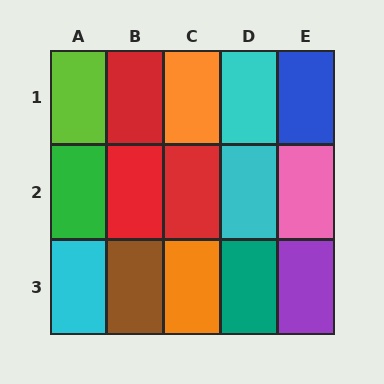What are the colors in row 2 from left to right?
Green, red, red, cyan, pink.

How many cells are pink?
1 cell is pink.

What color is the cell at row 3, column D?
Teal.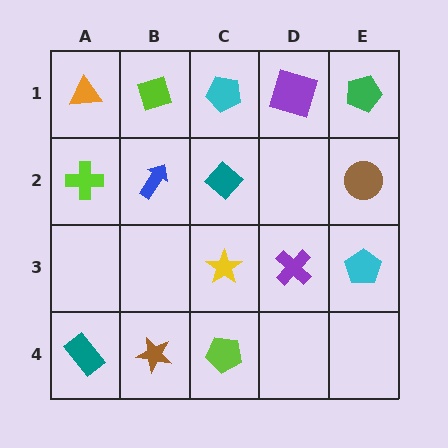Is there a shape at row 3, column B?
No, that cell is empty.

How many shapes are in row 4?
3 shapes.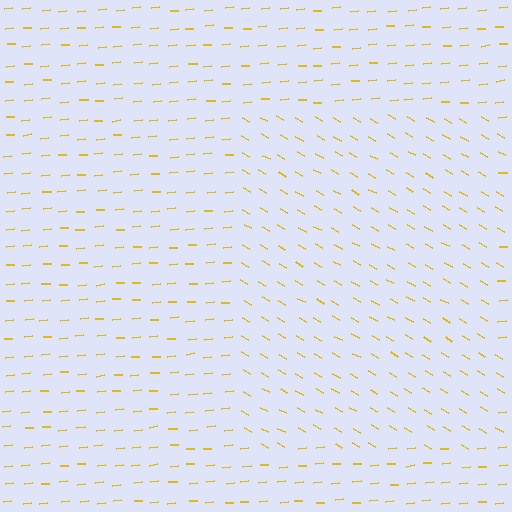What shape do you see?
I see a rectangle.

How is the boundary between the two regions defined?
The boundary is defined purely by a change in line orientation (approximately 34 degrees difference). All lines are the same color and thickness.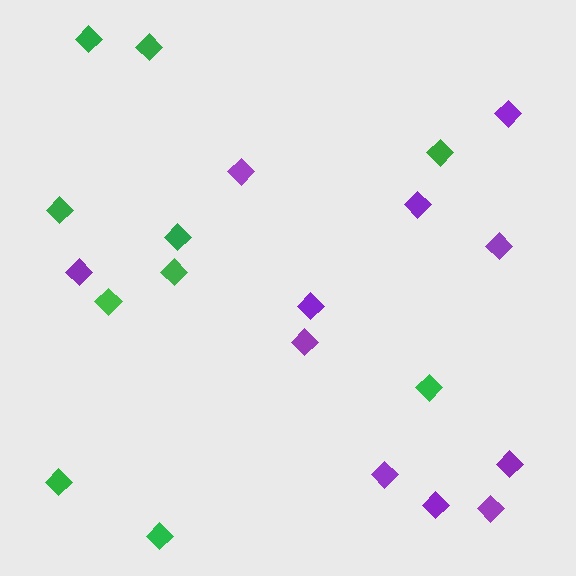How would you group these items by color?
There are 2 groups: one group of purple diamonds (11) and one group of green diamonds (10).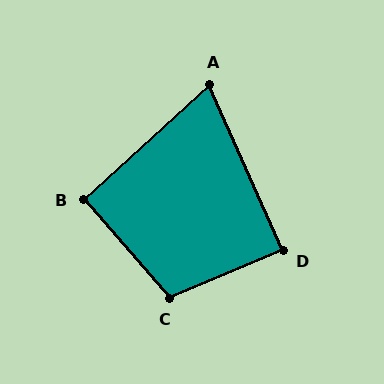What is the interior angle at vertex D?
Approximately 89 degrees (approximately right).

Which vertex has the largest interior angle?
C, at approximately 108 degrees.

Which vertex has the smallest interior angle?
A, at approximately 72 degrees.